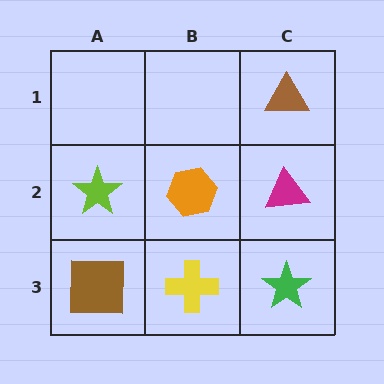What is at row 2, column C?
A magenta triangle.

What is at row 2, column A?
A lime star.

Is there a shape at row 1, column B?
No, that cell is empty.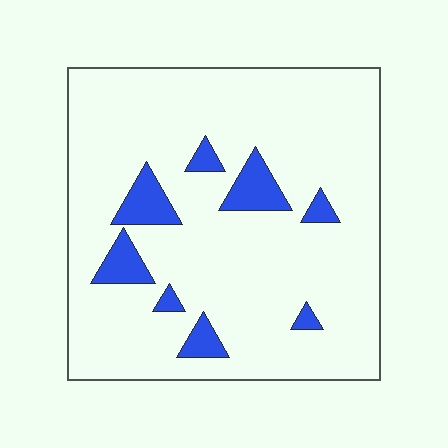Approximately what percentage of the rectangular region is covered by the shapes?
Approximately 10%.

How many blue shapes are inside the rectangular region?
8.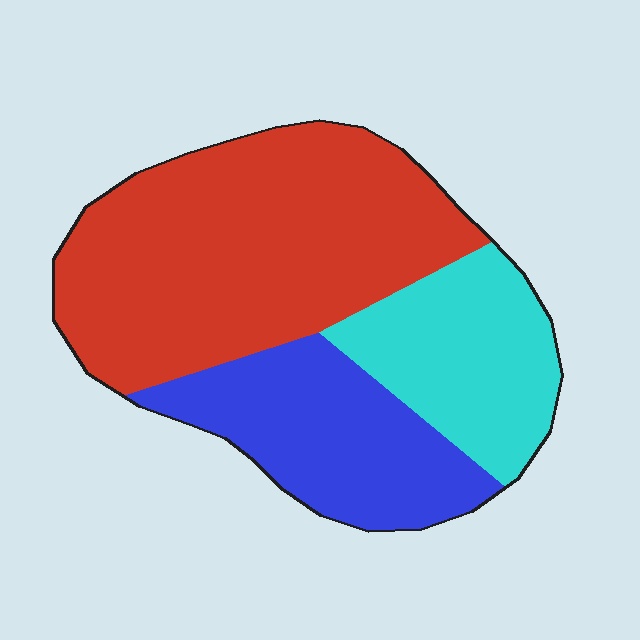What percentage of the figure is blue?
Blue takes up between a quarter and a half of the figure.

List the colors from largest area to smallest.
From largest to smallest: red, blue, cyan.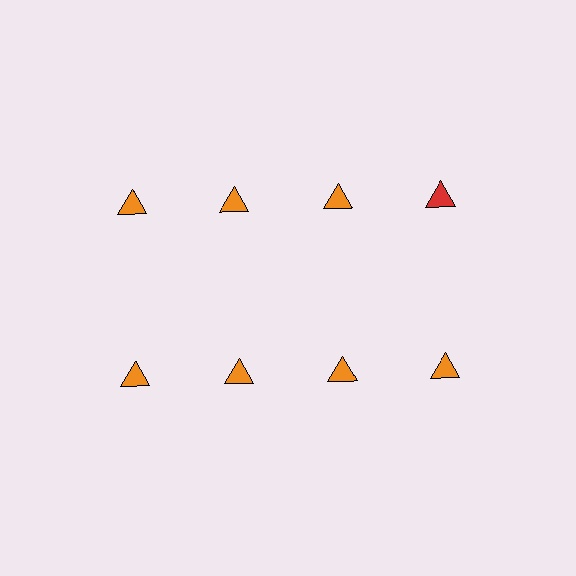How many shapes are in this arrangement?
There are 8 shapes arranged in a grid pattern.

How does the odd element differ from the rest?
It has a different color: red instead of orange.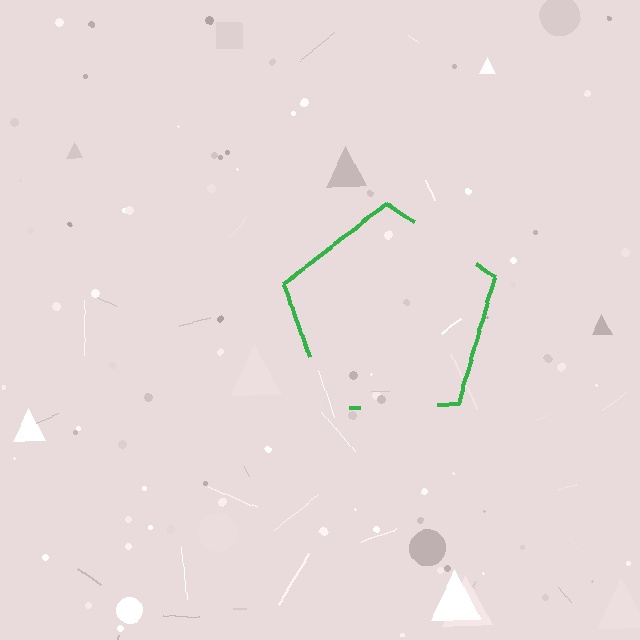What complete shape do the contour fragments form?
The contour fragments form a pentagon.